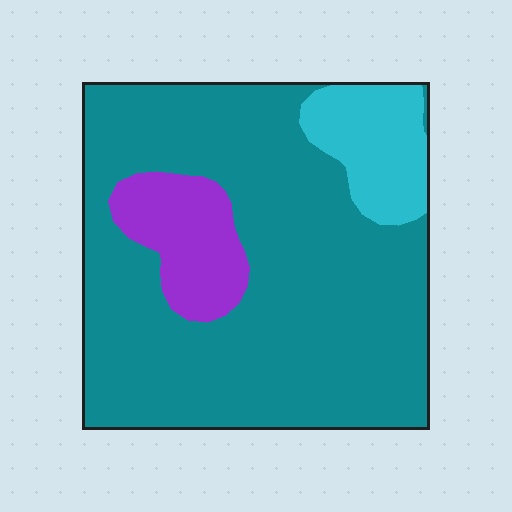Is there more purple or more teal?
Teal.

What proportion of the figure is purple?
Purple covers roughly 10% of the figure.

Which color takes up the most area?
Teal, at roughly 75%.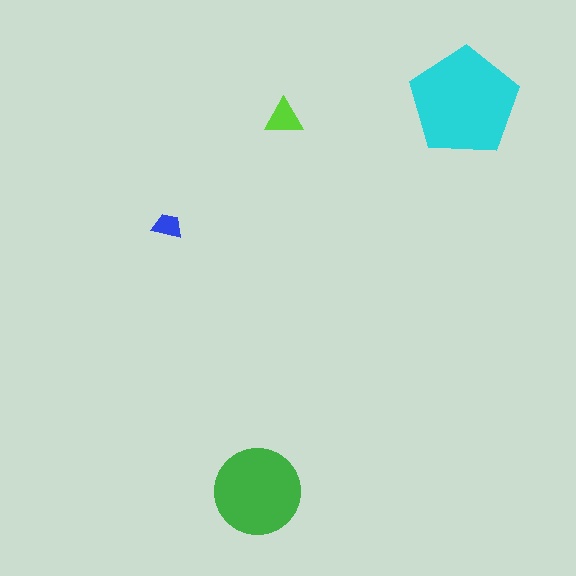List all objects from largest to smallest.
The cyan pentagon, the green circle, the lime triangle, the blue trapezoid.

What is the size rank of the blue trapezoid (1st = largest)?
4th.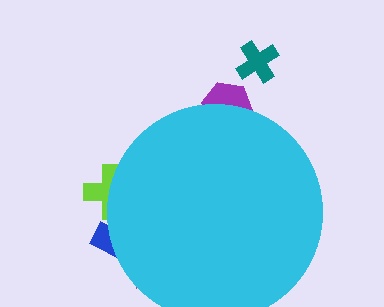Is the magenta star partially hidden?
Yes, the magenta star is partially hidden behind the cyan circle.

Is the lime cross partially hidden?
Yes, the lime cross is partially hidden behind the cyan circle.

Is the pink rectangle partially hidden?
Yes, the pink rectangle is partially hidden behind the cyan circle.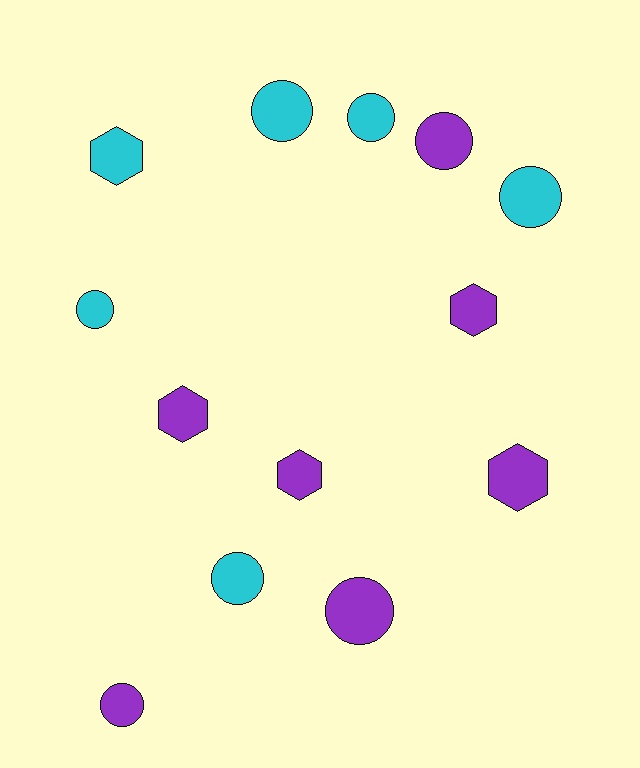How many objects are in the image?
There are 13 objects.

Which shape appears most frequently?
Circle, with 8 objects.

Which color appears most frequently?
Purple, with 7 objects.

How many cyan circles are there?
There are 5 cyan circles.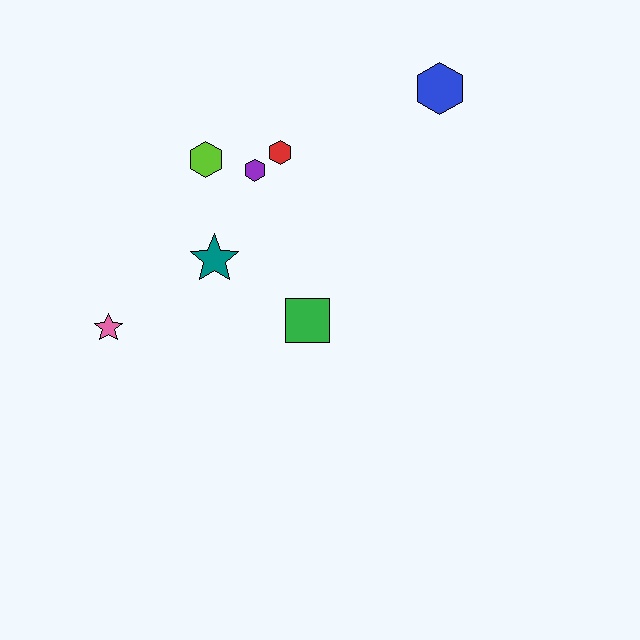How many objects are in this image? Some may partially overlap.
There are 7 objects.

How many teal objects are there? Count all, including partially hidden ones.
There is 1 teal object.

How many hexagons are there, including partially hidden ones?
There are 4 hexagons.